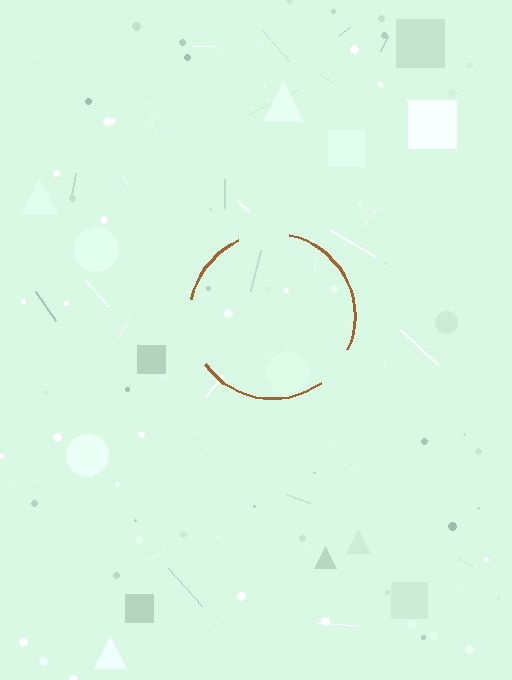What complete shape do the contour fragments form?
The contour fragments form a circle.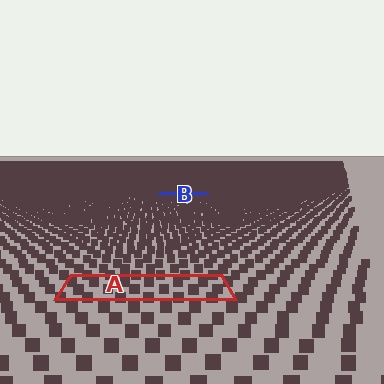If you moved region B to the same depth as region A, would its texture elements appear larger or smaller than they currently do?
They would appear larger. At a closer depth, the same texture elements are projected at a bigger on-screen size.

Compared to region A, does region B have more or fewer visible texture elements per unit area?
Region B has more texture elements per unit area — they are packed more densely because it is farther away.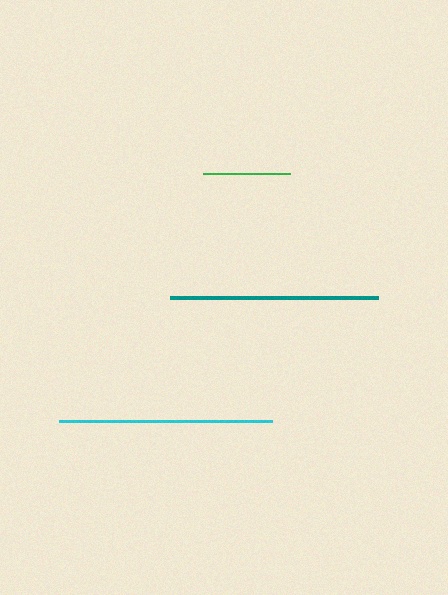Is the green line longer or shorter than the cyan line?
The cyan line is longer than the green line.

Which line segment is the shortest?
The green line is the shortest at approximately 87 pixels.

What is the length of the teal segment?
The teal segment is approximately 208 pixels long.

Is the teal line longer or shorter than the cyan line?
The cyan line is longer than the teal line.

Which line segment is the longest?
The cyan line is the longest at approximately 213 pixels.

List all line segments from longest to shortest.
From longest to shortest: cyan, teal, green.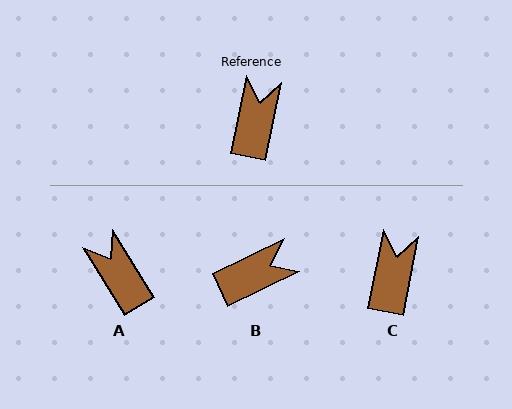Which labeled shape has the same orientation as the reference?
C.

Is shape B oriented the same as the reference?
No, it is off by about 53 degrees.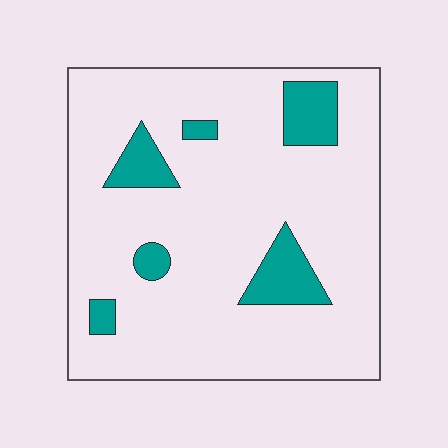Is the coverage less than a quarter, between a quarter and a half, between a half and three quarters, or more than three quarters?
Less than a quarter.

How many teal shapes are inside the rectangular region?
6.